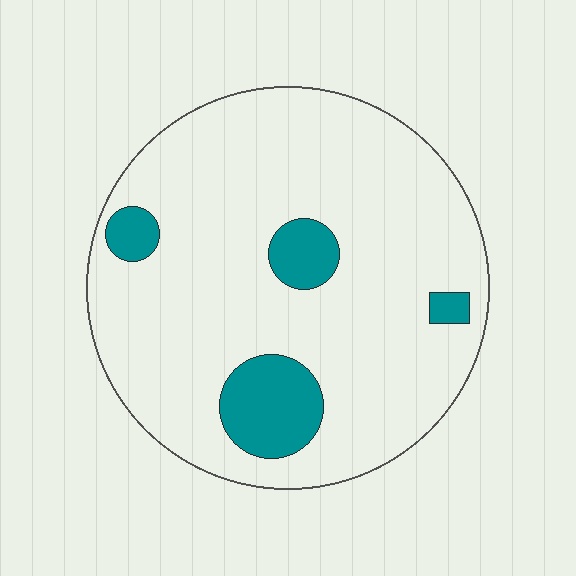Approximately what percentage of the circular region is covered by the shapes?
Approximately 15%.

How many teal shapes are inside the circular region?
4.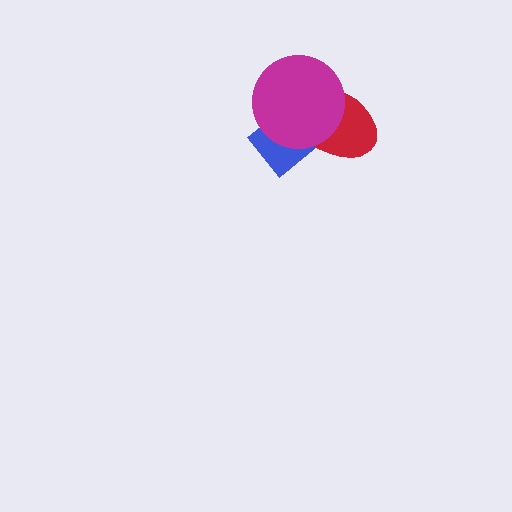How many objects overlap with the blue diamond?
2 objects overlap with the blue diamond.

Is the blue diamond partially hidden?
Yes, it is partially covered by another shape.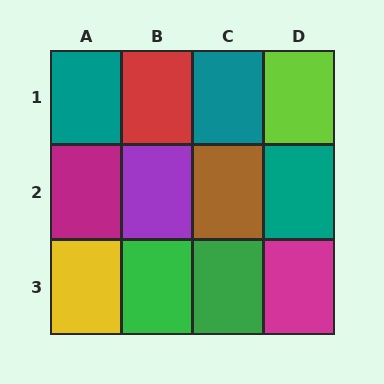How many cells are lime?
1 cell is lime.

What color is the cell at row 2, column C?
Brown.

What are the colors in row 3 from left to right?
Yellow, green, green, magenta.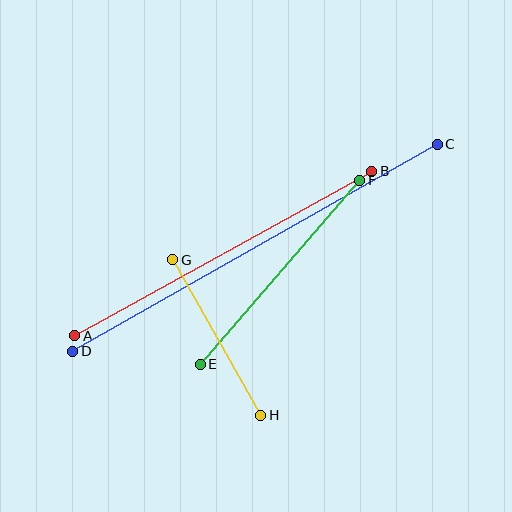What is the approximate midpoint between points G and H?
The midpoint is at approximately (217, 338) pixels.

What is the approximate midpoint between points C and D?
The midpoint is at approximately (255, 248) pixels.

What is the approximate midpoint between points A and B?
The midpoint is at approximately (223, 254) pixels.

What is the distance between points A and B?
The distance is approximately 339 pixels.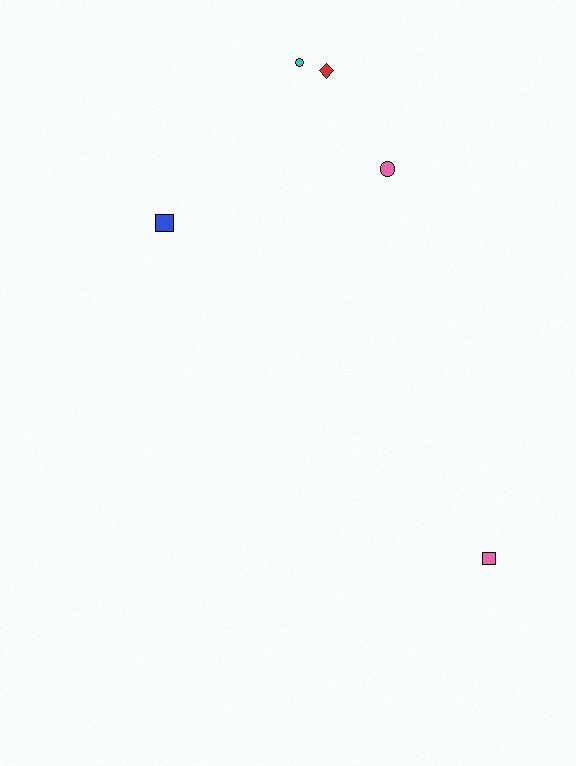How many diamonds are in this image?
There is 1 diamond.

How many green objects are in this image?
There are no green objects.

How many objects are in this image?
There are 5 objects.